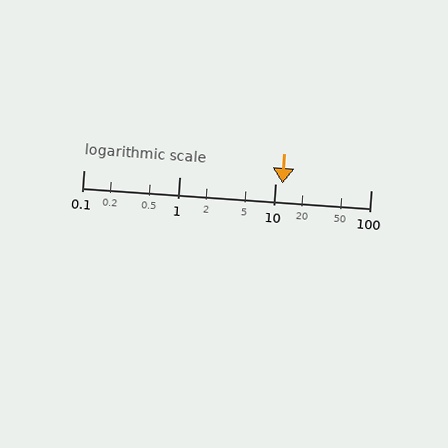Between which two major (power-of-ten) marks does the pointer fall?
The pointer is between 10 and 100.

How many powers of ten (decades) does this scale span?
The scale spans 3 decades, from 0.1 to 100.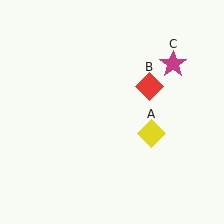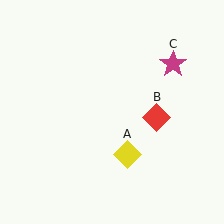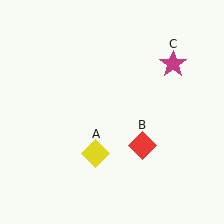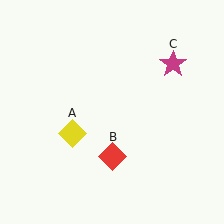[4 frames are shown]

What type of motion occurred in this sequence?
The yellow diamond (object A), red diamond (object B) rotated clockwise around the center of the scene.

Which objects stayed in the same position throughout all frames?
Magenta star (object C) remained stationary.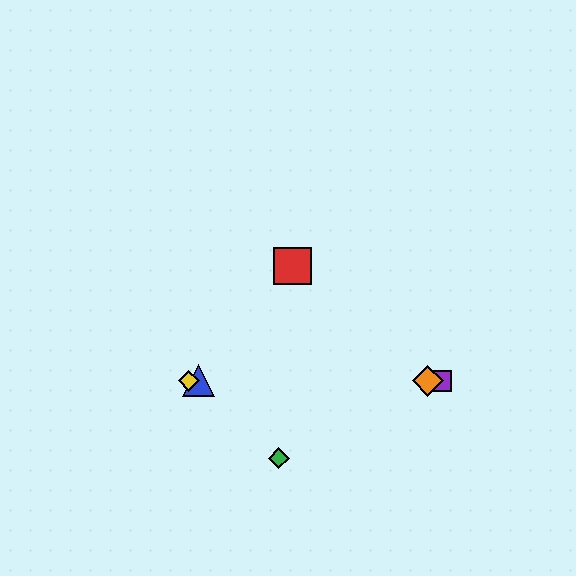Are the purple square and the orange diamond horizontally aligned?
Yes, both are at y≈381.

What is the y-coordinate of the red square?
The red square is at y≈266.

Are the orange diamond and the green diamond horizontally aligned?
No, the orange diamond is at y≈381 and the green diamond is at y≈458.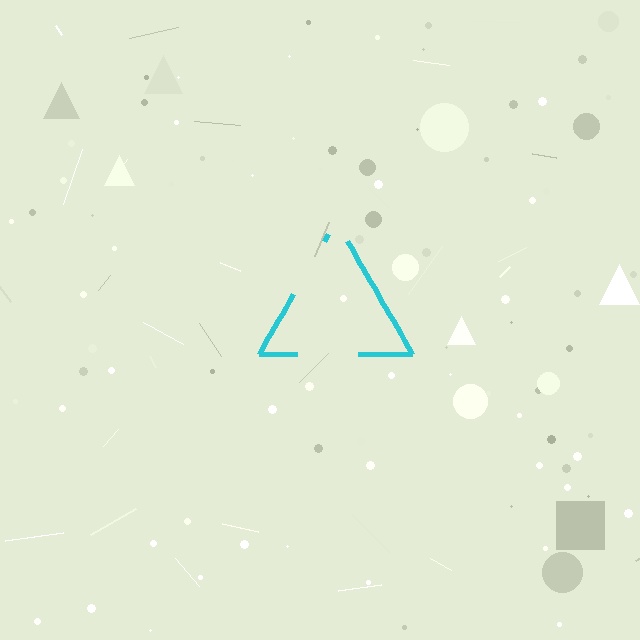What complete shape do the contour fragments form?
The contour fragments form a triangle.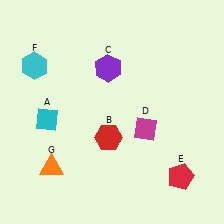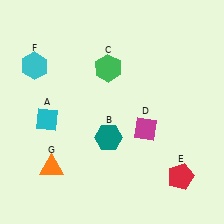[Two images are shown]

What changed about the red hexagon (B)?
In Image 1, B is red. In Image 2, it changed to teal.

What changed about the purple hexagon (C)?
In Image 1, C is purple. In Image 2, it changed to green.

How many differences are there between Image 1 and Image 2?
There are 2 differences between the two images.